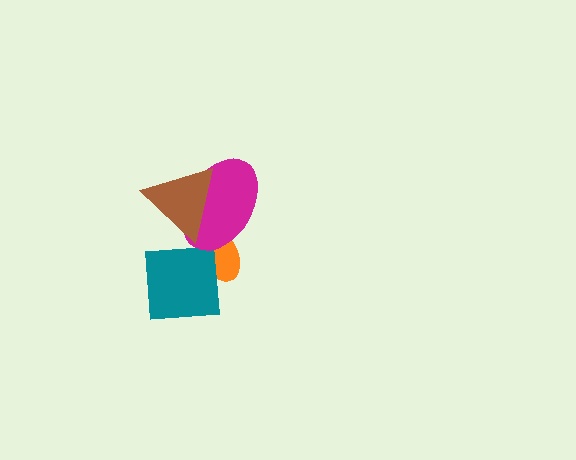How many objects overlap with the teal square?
3 objects overlap with the teal square.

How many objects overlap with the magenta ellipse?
3 objects overlap with the magenta ellipse.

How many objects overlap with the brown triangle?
2 objects overlap with the brown triangle.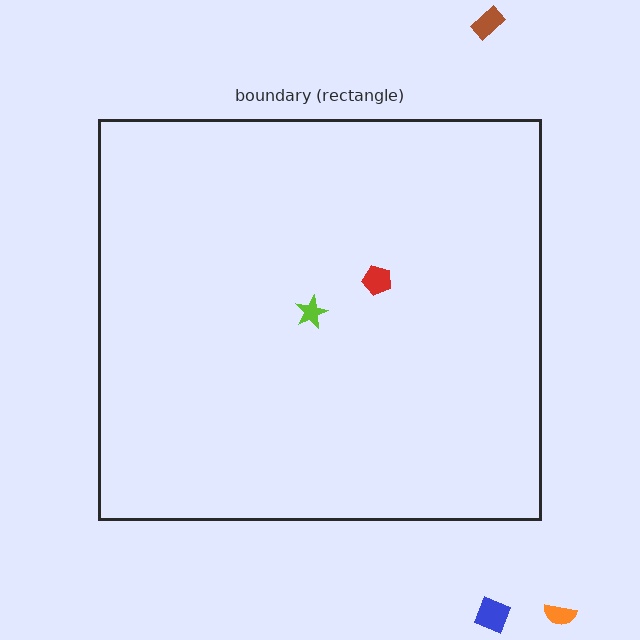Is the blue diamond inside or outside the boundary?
Outside.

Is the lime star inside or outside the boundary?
Inside.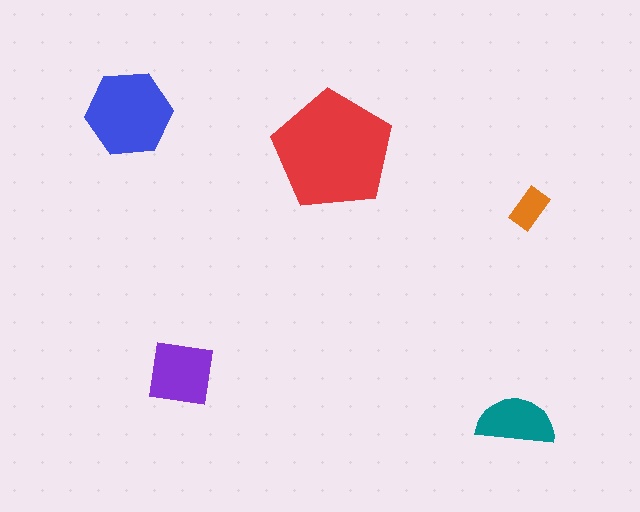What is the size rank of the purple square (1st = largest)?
3rd.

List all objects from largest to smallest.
The red pentagon, the blue hexagon, the purple square, the teal semicircle, the orange rectangle.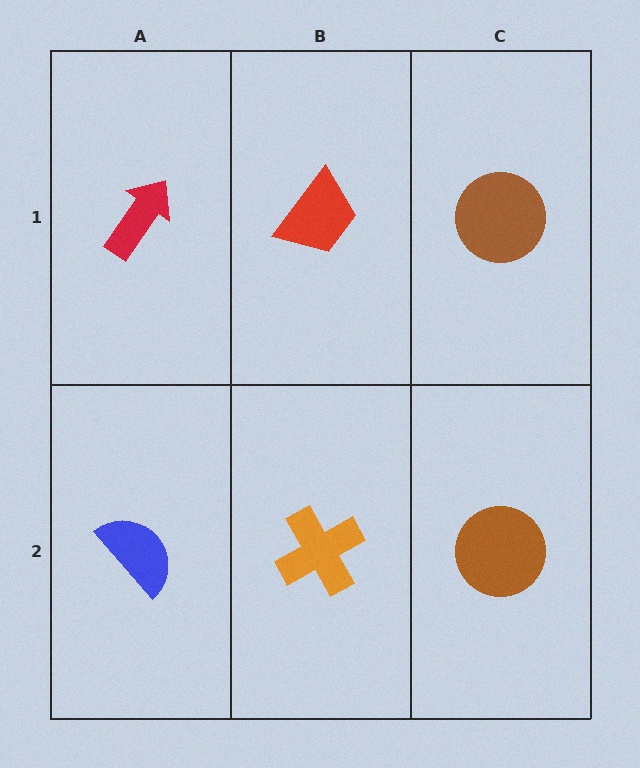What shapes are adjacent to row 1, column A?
A blue semicircle (row 2, column A), a red trapezoid (row 1, column B).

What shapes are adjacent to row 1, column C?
A brown circle (row 2, column C), a red trapezoid (row 1, column B).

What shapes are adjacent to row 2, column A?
A red arrow (row 1, column A), an orange cross (row 2, column B).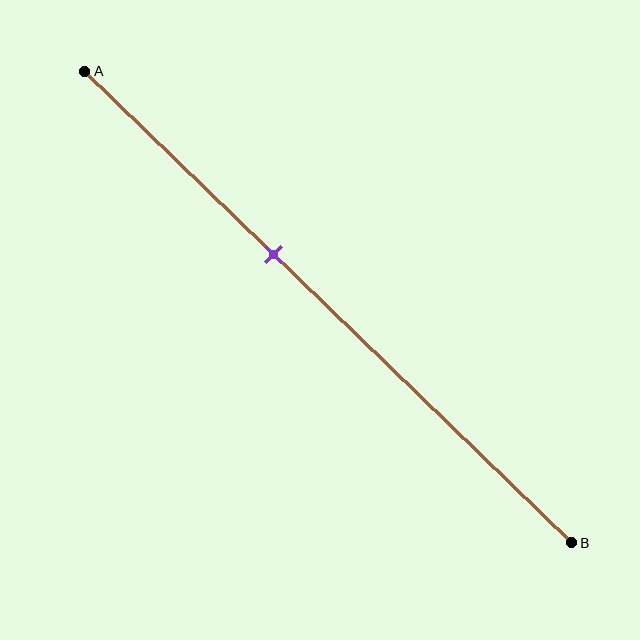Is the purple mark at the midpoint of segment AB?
No, the mark is at about 40% from A, not at the 50% midpoint.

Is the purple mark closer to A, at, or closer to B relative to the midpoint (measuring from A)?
The purple mark is closer to point A than the midpoint of segment AB.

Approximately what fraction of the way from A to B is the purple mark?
The purple mark is approximately 40% of the way from A to B.